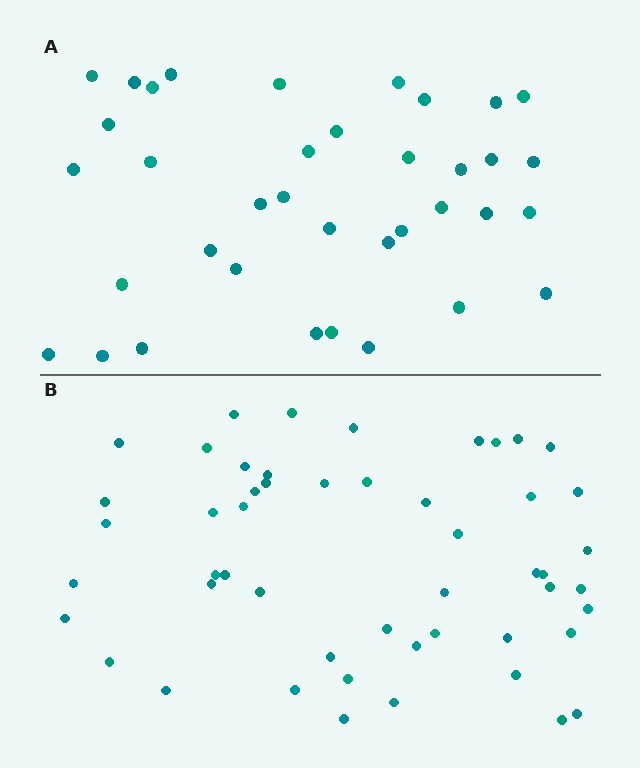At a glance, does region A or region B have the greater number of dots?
Region B (the bottom region) has more dots.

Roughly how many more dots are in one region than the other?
Region B has approximately 15 more dots than region A.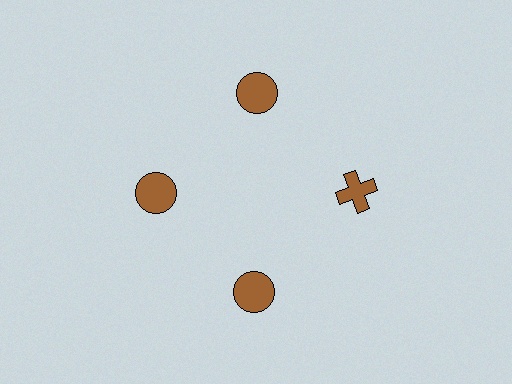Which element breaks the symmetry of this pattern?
The brown cross at roughly the 3 o'clock position breaks the symmetry. All other shapes are brown circles.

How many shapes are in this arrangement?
There are 4 shapes arranged in a ring pattern.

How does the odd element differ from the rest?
It has a different shape: cross instead of circle.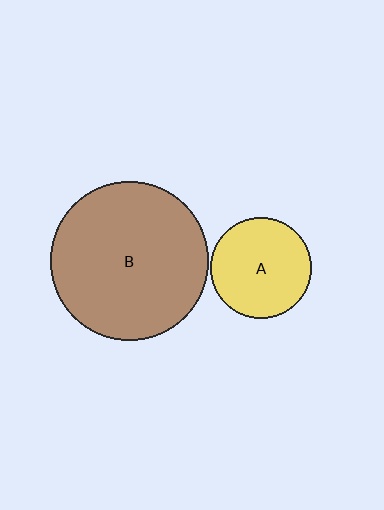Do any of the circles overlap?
No, none of the circles overlap.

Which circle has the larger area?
Circle B (brown).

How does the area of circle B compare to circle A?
Approximately 2.5 times.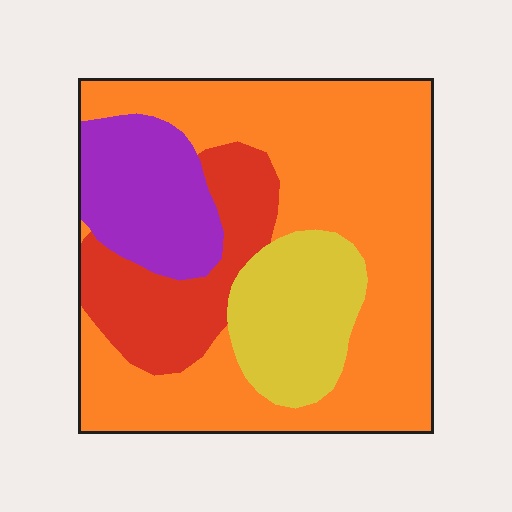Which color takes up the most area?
Orange, at roughly 55%.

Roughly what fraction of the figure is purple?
Purple covers roughly 15% of the figure.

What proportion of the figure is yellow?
Yellow covers around 15% of the figure.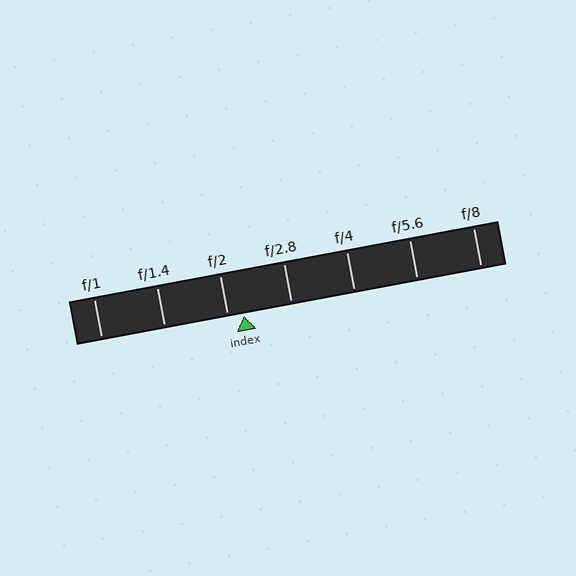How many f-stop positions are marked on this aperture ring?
There are 7 f-stop positions marked.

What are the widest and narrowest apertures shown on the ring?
The widest aperture shown is f/1 and the narrowest is f/8.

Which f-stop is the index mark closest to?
The index mark is closest to f/2.